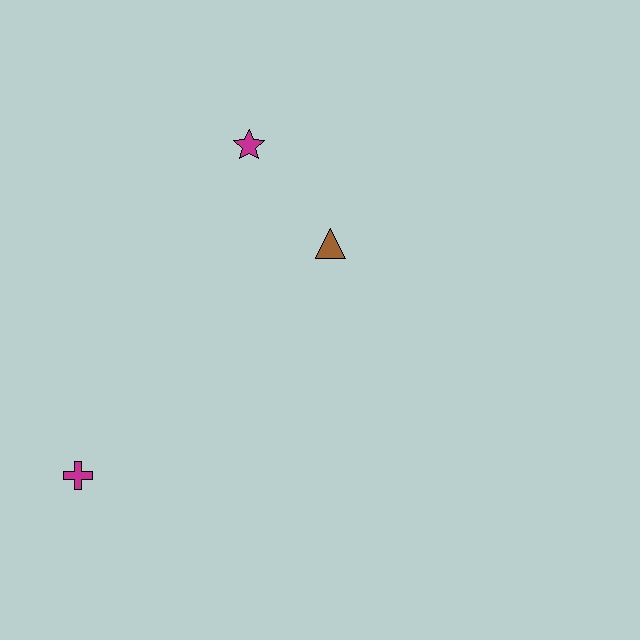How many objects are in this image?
There are 3 objects.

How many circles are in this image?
There are no circles.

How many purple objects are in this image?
There are no purple objects.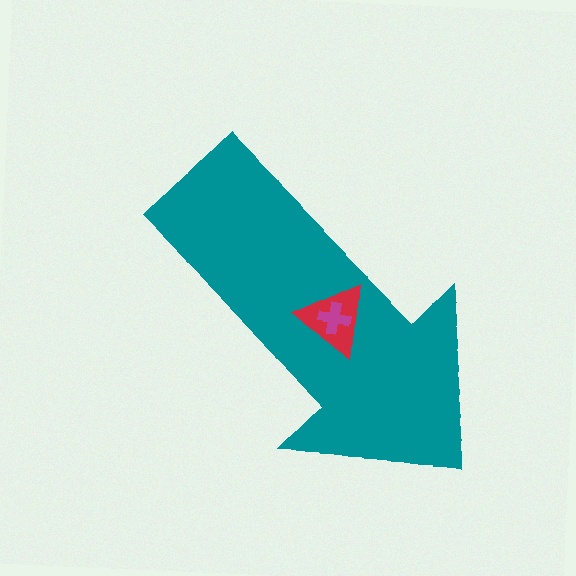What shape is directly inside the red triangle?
The magenta cross.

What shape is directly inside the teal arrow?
The red triangle.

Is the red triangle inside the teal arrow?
Yes.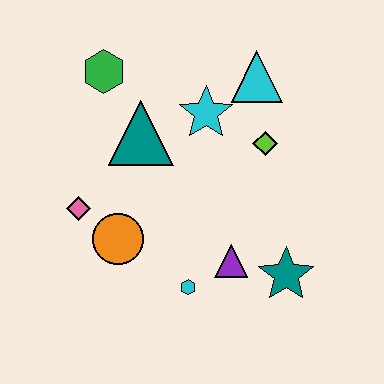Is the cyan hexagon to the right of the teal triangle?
Yes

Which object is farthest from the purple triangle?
The green hexagon is farthest from the purple triangle.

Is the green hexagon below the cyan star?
No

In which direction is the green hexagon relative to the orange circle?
The green hexagon is above the orange circle.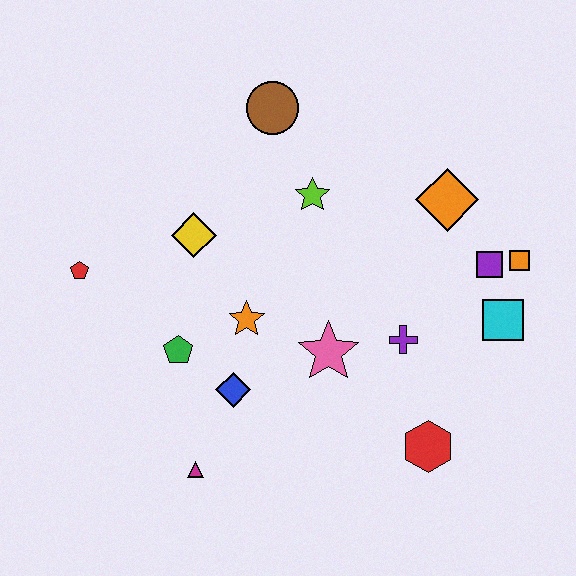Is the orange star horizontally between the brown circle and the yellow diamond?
Yes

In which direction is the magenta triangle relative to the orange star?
The magenta triangle is below the orange star.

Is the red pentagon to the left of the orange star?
Yes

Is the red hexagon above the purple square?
No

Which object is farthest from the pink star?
The red pentagon is farthest from the pink star.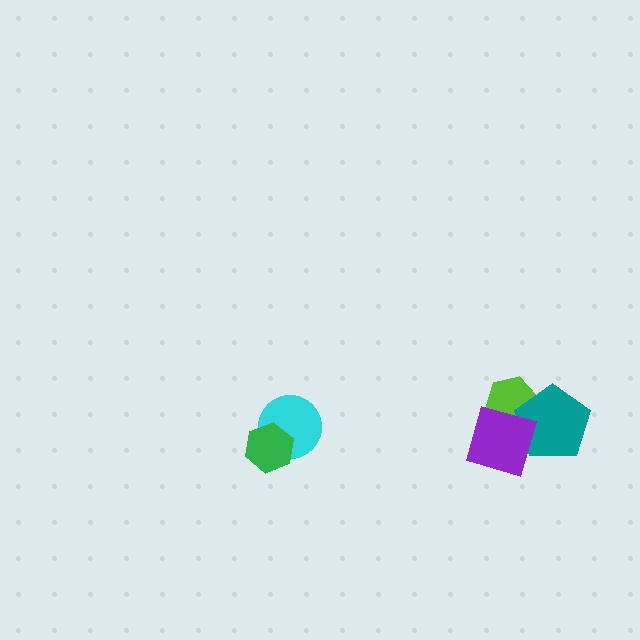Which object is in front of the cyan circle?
The green hexagon is in front of the cyan circle.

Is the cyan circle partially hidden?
Yes, it is partially covered by another shape.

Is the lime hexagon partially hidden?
Yes, it is partially covered by another shape.